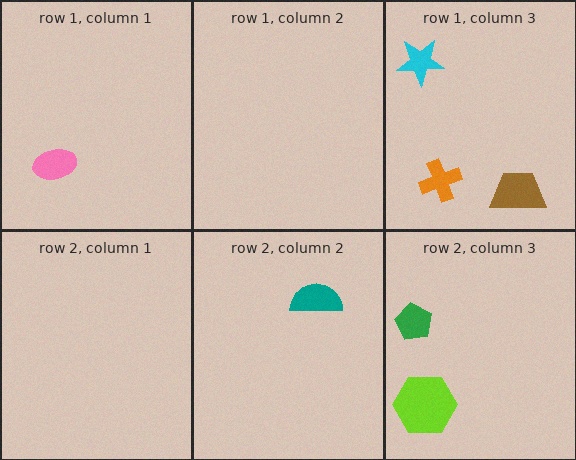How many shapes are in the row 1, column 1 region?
1.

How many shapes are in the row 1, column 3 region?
3.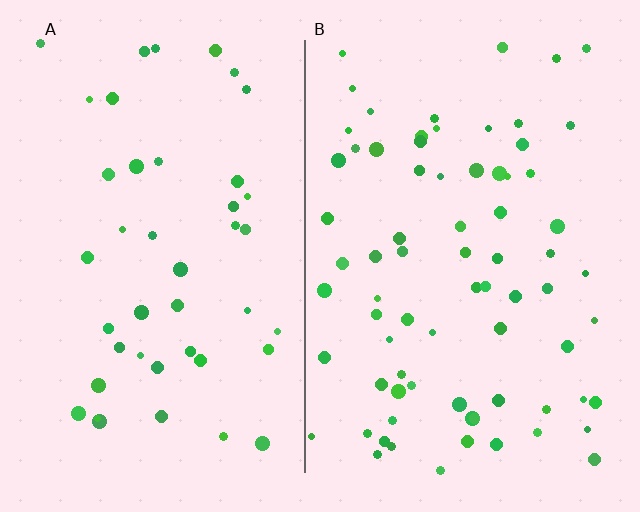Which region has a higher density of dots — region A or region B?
B (the right).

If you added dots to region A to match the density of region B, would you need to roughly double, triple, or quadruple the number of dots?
Approximately double.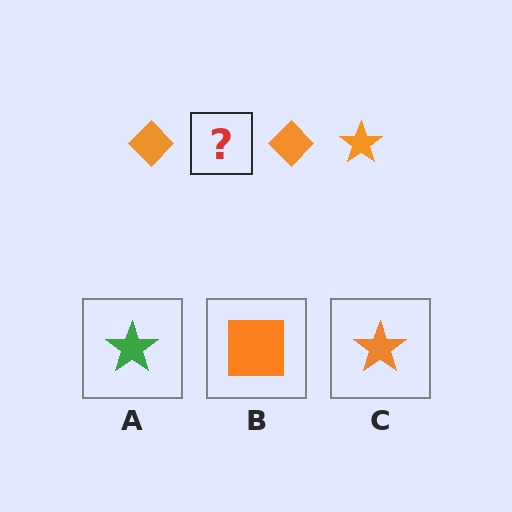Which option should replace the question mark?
Option C.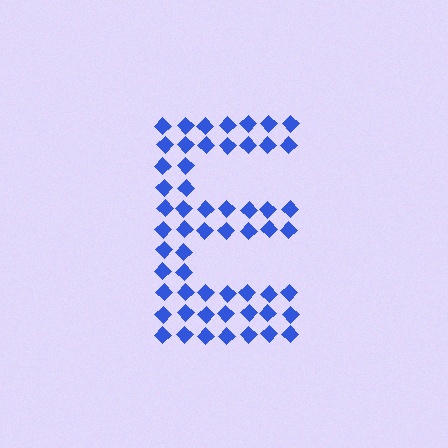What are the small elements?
The small elements are diamonds.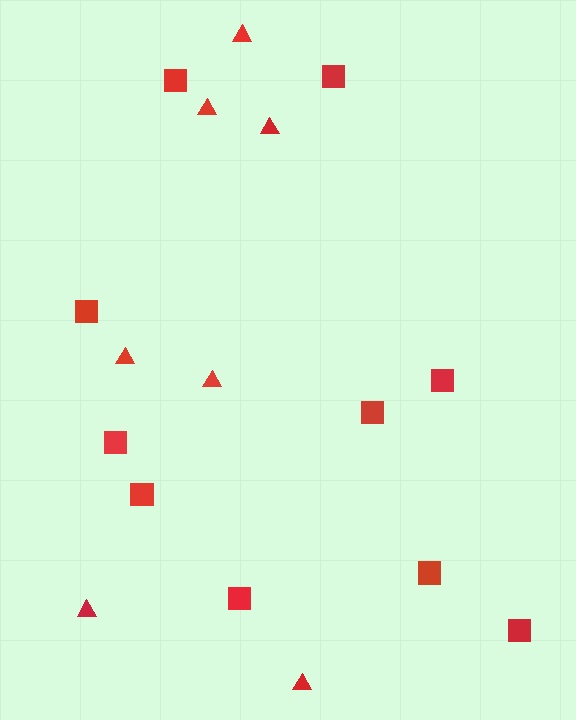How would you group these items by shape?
There are 2 groups: one group of squares (10) and one group of triangles (7).